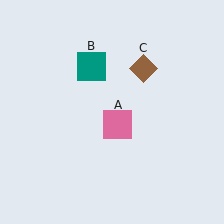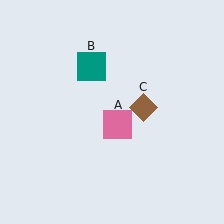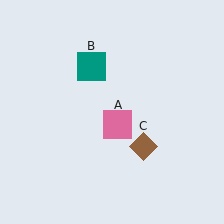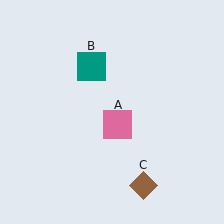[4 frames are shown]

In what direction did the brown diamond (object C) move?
The brown diamond (object C) moved down.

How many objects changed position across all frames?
1 object changed position: brown diamond (object C).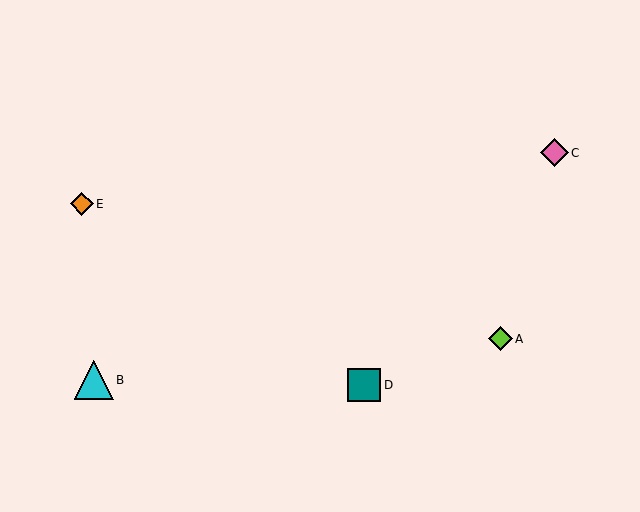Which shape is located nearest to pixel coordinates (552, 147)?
The pink diamond (labeled C) at (554, 153) is nearest to that location.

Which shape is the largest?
The cyan triangle (labeled B) is the largest.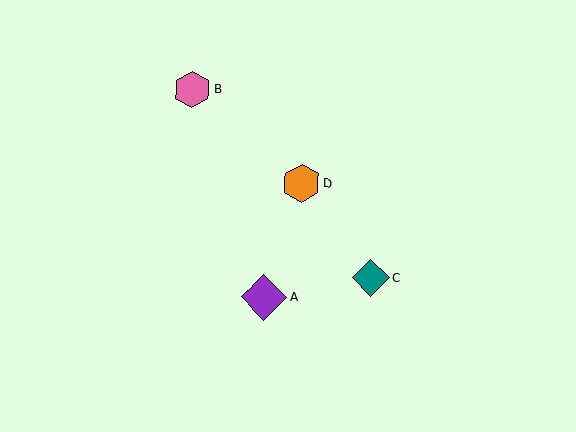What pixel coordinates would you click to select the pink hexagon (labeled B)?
Click at (192, 89) to select the pink hexagon B.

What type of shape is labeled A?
Shape A is a purple diamond.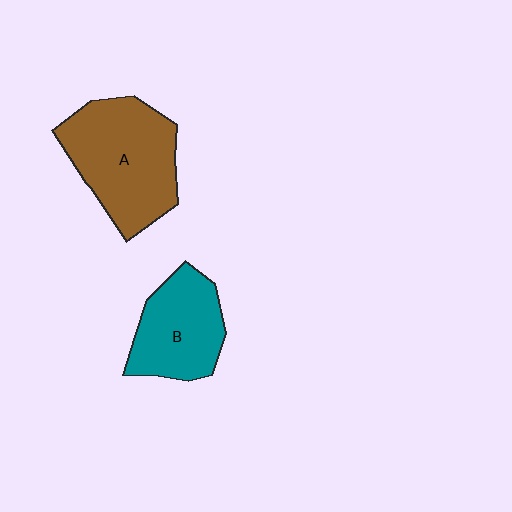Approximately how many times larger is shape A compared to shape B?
Approximately 1.4 times.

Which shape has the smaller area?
Shape B (teal).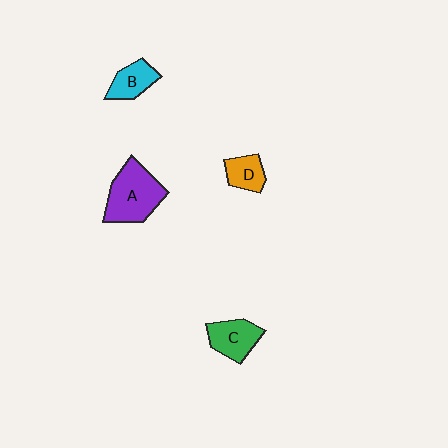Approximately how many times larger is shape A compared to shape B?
Approximately 2.0 times.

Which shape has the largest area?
Shape A (purple).